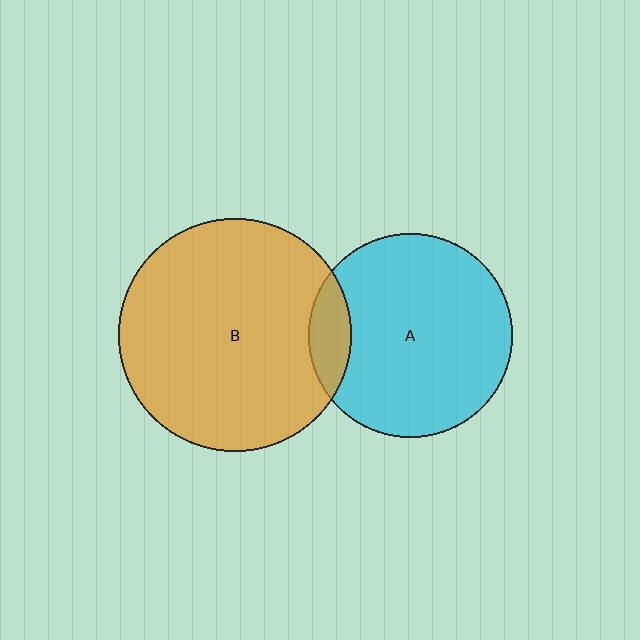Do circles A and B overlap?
Yes.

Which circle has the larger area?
Circle B (orange).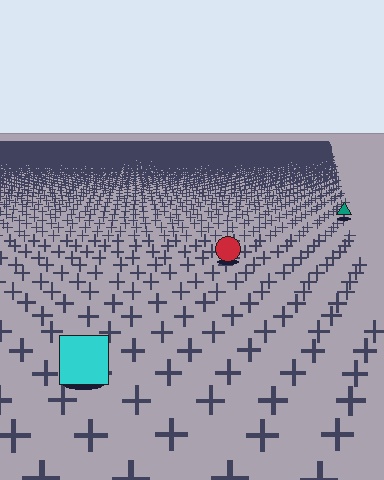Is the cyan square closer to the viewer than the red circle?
Yes. The cyan square is closer — you can tell from the texture gradient: the ground texture is coarser near it.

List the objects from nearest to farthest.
From nearest to farthest: the cyan square, the red circle, the teal triangle.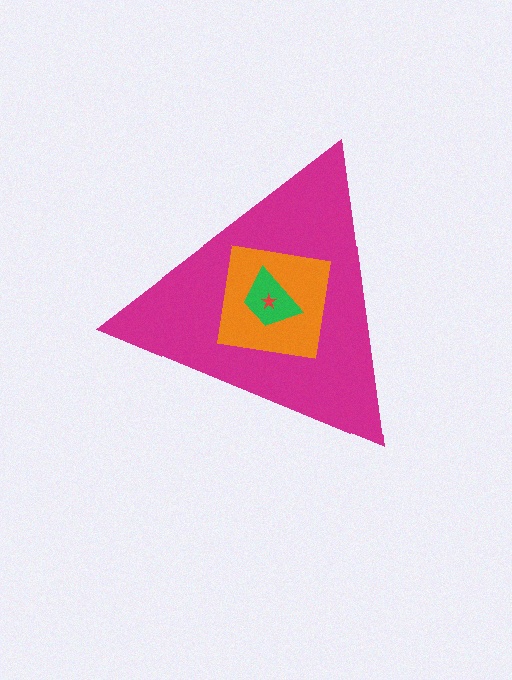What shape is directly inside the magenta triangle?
The orange square.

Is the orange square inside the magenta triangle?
Yes.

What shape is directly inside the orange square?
The green trapezoid.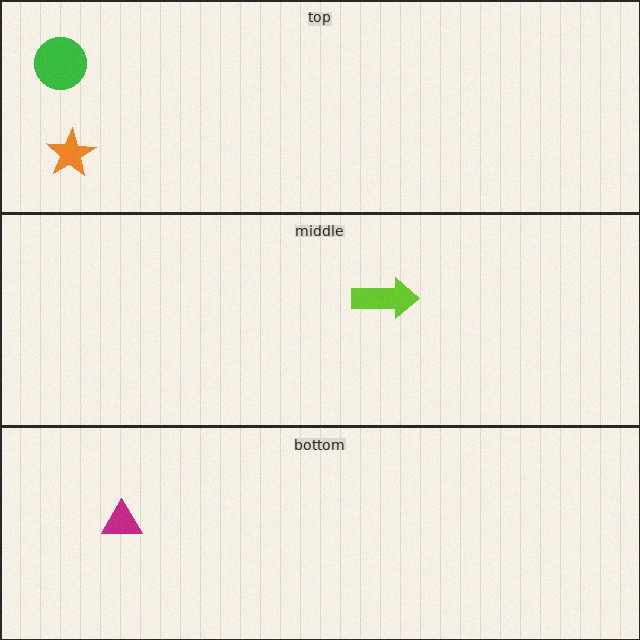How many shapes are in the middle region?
1.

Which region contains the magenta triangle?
The bottom region.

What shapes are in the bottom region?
The magenta triangle.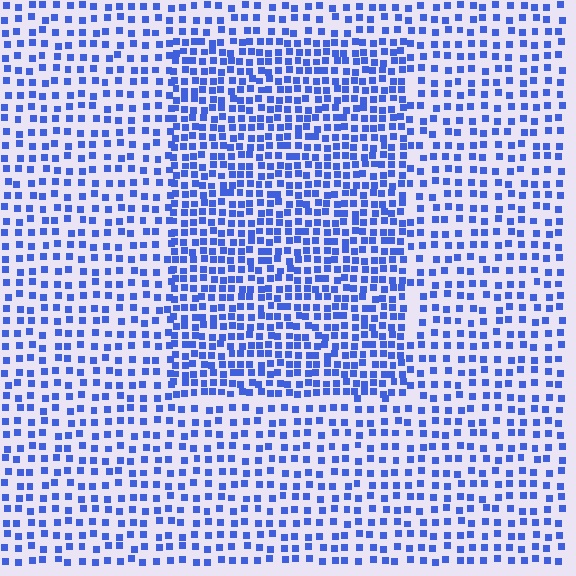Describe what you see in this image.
The image contains small blue elements arranged at two different densities. A rectangle-shaped region is visible where the elements are more densely packed than the surrounding area.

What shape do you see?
I see a rectangle.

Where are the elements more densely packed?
The elements are more densely packed inside the rectangle boundary.